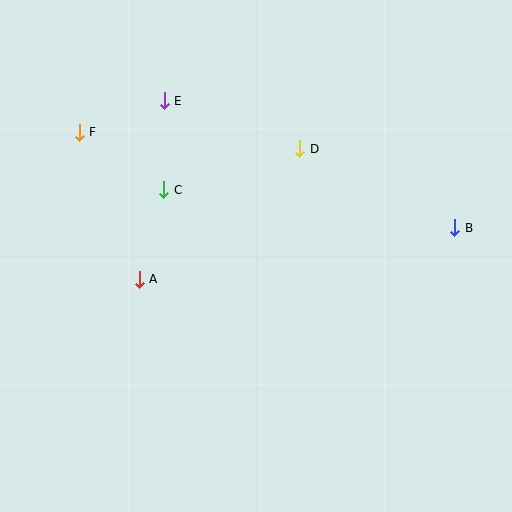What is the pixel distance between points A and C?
The distance between A and C is 93 pixels.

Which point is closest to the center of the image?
Point C at (164, 190) is closest to the center.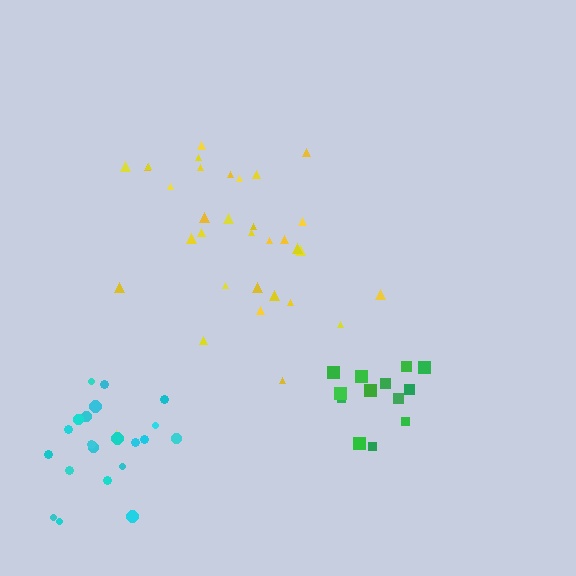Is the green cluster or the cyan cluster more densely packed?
Cyan.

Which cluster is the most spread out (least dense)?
Yellow.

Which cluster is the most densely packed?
Cyan.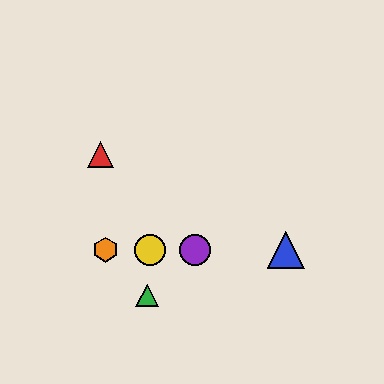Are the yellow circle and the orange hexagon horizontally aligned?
Yes, both are at y≈250.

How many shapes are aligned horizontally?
4 shapes (the blue triangle, the yellow circle, the purple circle, the orange hexagon) are aligned horizontally.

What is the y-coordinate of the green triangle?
The green triangle is at y≈295.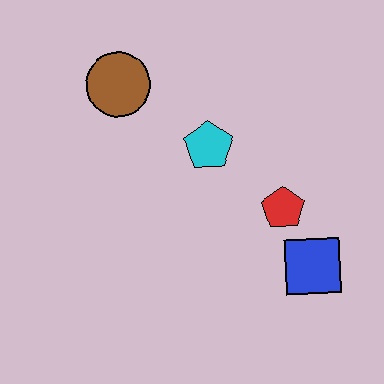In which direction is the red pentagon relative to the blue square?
The red pentagon is above the blue square.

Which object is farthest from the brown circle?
The blue square is farthest from the brown circle.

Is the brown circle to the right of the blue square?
No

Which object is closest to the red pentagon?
The blue square is closest to the red pentagon.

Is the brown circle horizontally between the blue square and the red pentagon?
No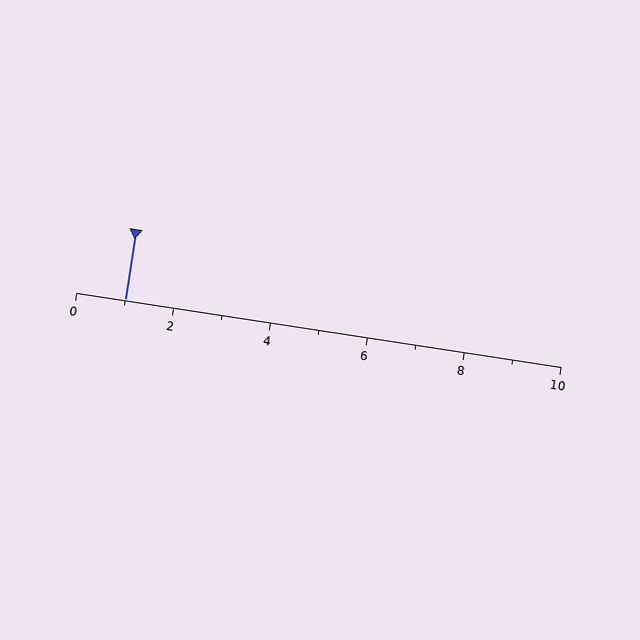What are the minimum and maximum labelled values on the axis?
The axis runs from 0 to 10.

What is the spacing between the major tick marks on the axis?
The major ticks are spaced 2 apart.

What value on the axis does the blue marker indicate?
The marker indicates approximately 1.